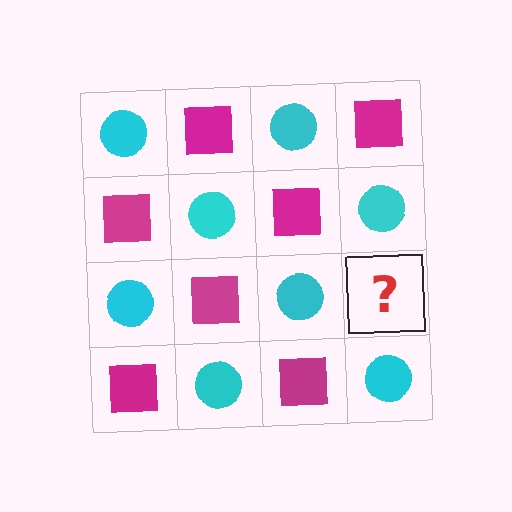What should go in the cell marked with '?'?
The missing cell should contain a magenta square.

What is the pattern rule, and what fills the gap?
The rule is that it alternates cyan circle and magenta square in a checkerboard pattern. The gap should be filled with a magenta square.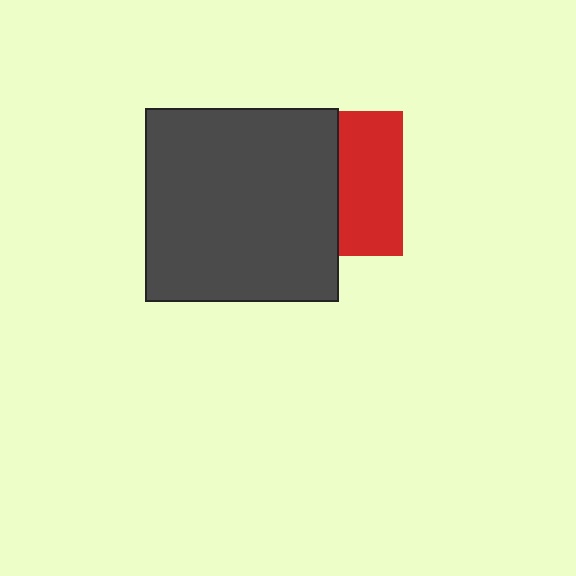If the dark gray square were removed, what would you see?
You would see the complete red square.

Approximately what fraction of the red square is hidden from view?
Roughly 56% of the red square is hidden behind the dark gray square.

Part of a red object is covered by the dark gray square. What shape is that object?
It is a square.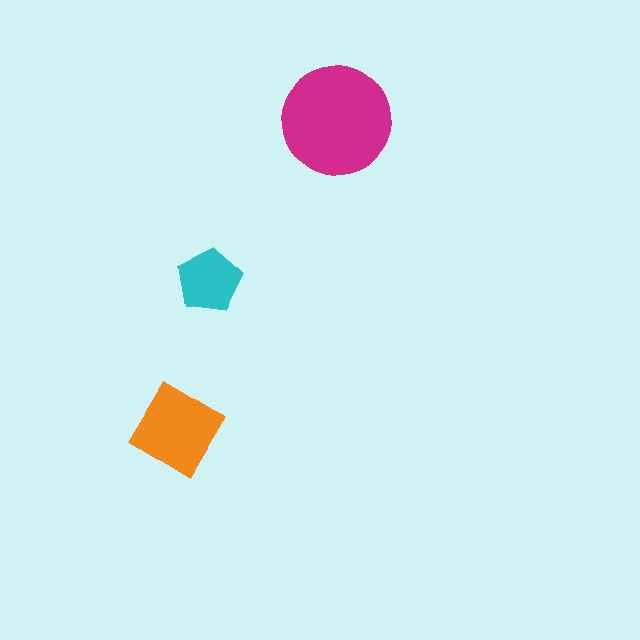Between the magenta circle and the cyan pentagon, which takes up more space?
The magenta circle.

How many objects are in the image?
There are 3 objects in the image.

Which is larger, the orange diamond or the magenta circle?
The magenta circle.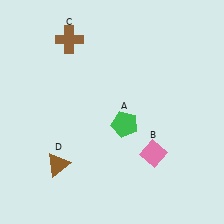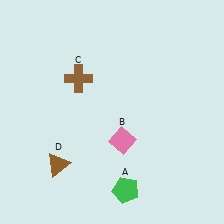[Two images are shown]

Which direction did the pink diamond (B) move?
The pink diamond (B) moved left.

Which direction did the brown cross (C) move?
The brown cross (C) moved down.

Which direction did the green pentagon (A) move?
The green pentagon (A) moved down.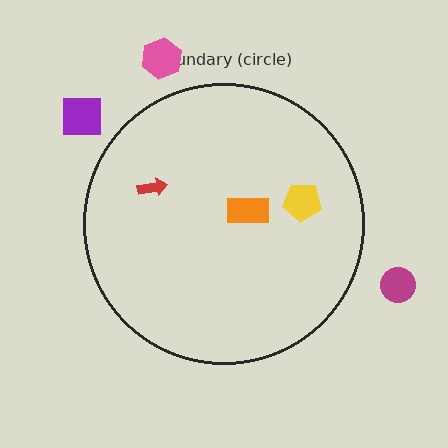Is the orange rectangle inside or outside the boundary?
Inside.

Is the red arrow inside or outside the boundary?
Inside.